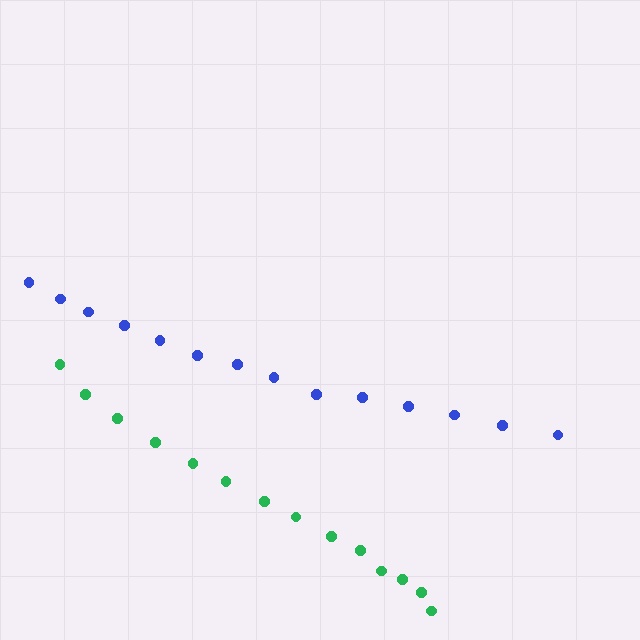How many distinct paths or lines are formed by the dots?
There are 2 distinct paths.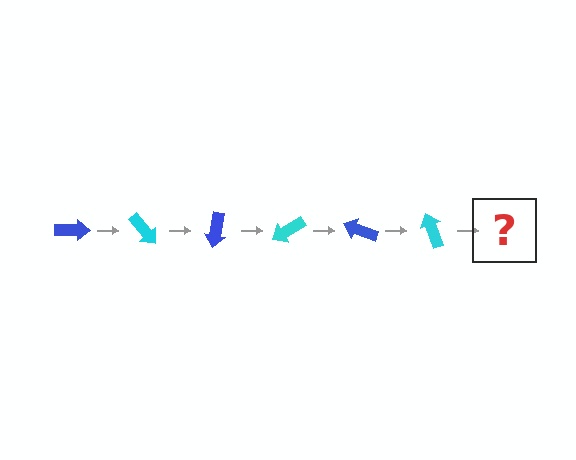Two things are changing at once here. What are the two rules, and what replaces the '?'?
The two rules are that it rotates 50 degrees each step and the color cycles through blue and cyan. The '?' should be a blue arrow, rotated 300 degrees from the start.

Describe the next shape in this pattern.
It should be a blue arrow, rotated 300 degrees from the start.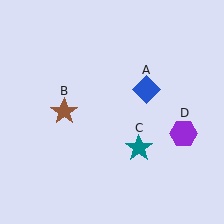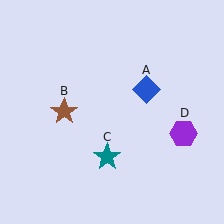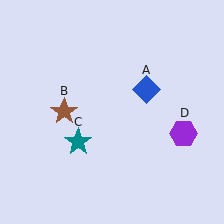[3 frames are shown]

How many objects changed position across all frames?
1 object changed position: teal star (object C).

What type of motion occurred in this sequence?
The teal star (object C) rotated clockwise around the center of the scene.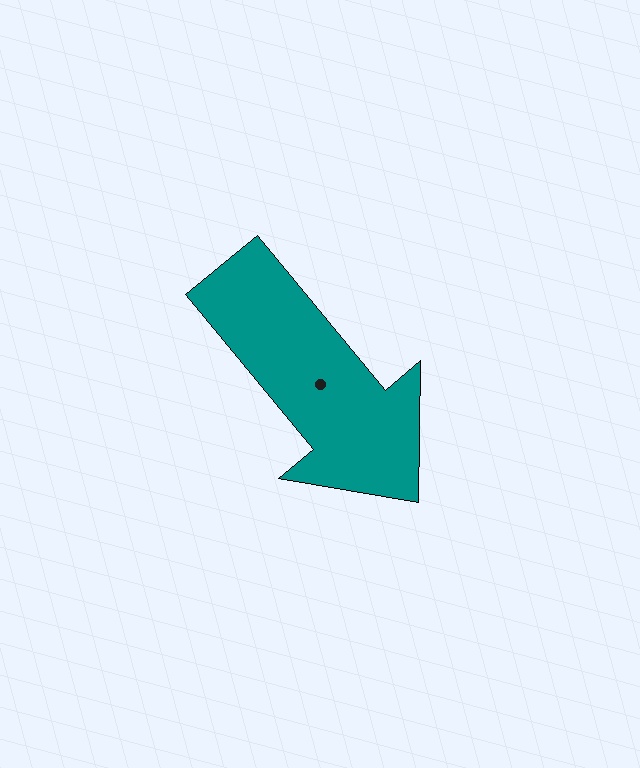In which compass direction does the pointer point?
Southeast.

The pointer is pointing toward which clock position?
Roughly 5 o'clock.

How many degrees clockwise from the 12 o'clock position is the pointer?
Approximately 140 degrees.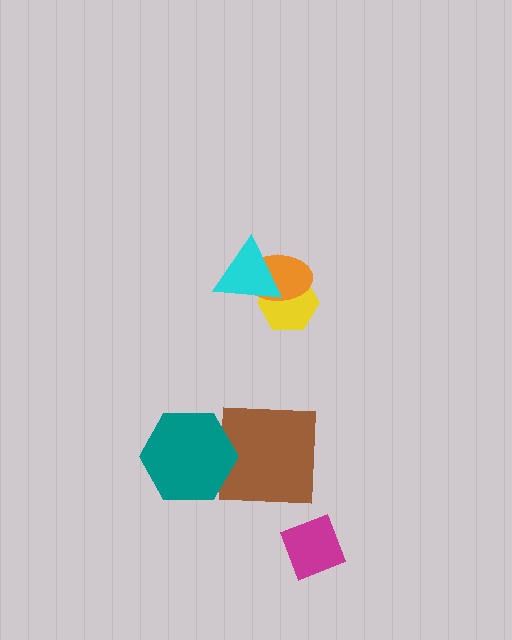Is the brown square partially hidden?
Yes, it is partially covered by another shape.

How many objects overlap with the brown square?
1 object overlaps with the brown square.